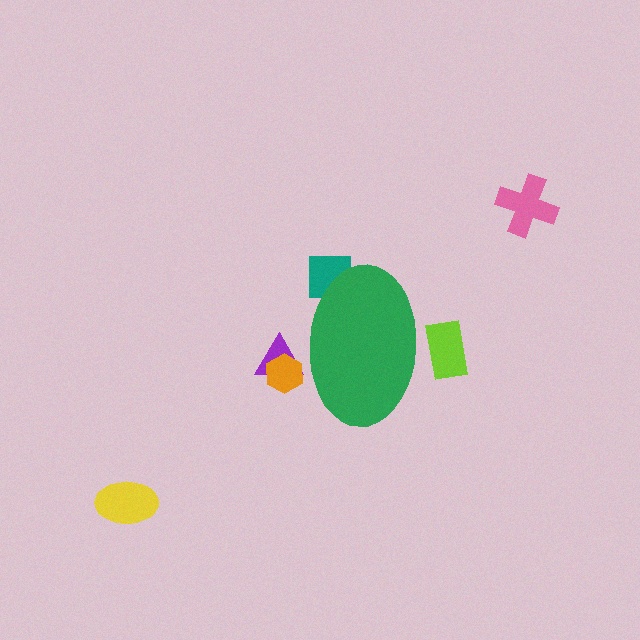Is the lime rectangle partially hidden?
Yes, the lime rectangle is partially hidden behind the green ellipse.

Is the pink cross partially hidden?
No, the pink cross is fully visible.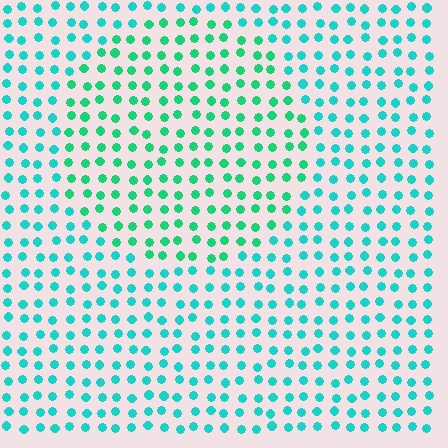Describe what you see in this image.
The image is filled with small cyan elements in a uniform arrangement. A circle-shaped region is visible where the elements are tinted to a slightly different hue, forming a subtle color boundary.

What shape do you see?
I see a circle.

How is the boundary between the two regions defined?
The boundary is defined purely by a slight shift in hue (about 26 degrees). Spacing, size, and orientation are identical on both sides.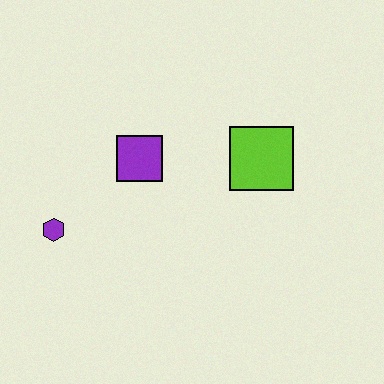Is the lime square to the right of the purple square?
Yes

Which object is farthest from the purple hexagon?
The lime square is farthest from the purple hexagon.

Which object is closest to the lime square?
The purple square is closest to the lime square.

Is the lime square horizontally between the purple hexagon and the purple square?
No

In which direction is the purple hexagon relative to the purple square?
The purple hexagon is to the left of the purple square.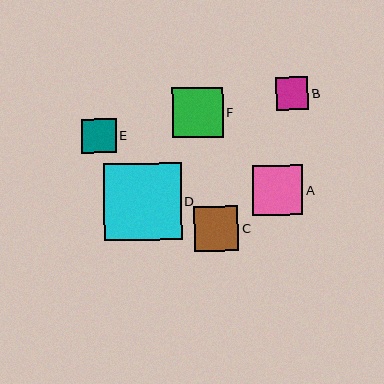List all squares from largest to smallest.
From largest to smallest: D, F, A, C, E, B.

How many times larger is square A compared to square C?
Square A is approximately 1.1 times the size of square C.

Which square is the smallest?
Square B is the smallest with a size of approximately 33 pixels.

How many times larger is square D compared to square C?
Square D is approximately 1.7 times the size of square C.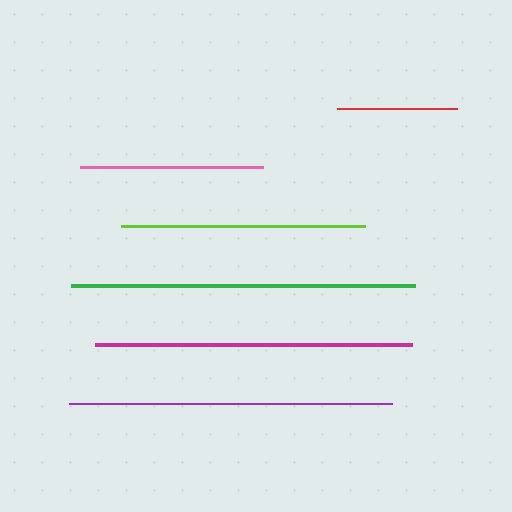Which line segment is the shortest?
The red line is the shortest at approximately 120 pixels.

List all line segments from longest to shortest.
From longest to shortest: green, purple, magenta, lime, pink, red.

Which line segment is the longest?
The green line is the longest at approximately 344 pixels.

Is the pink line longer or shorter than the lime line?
The lime line is longer than the pink line.